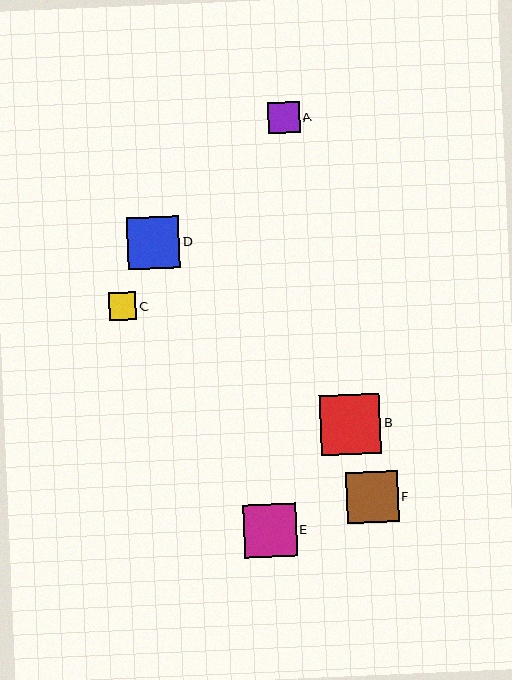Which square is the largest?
Square B is the largest with a size of approximately 60 pixels.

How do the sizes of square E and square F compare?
Square E and square F are approximately the same size.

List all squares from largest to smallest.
From largest to smallest: B, E, D, F, A, C.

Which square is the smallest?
Square C is the smallest with a size of approximately 27 pixels.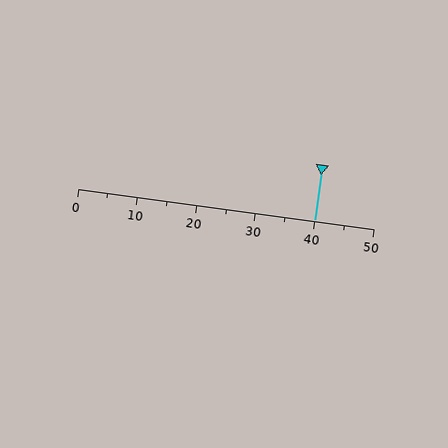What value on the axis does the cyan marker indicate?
The marker indicates approximately 40.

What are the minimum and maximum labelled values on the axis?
The axis runs from 0 to 50.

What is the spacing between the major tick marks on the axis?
The major ticks are spaced 10 apart.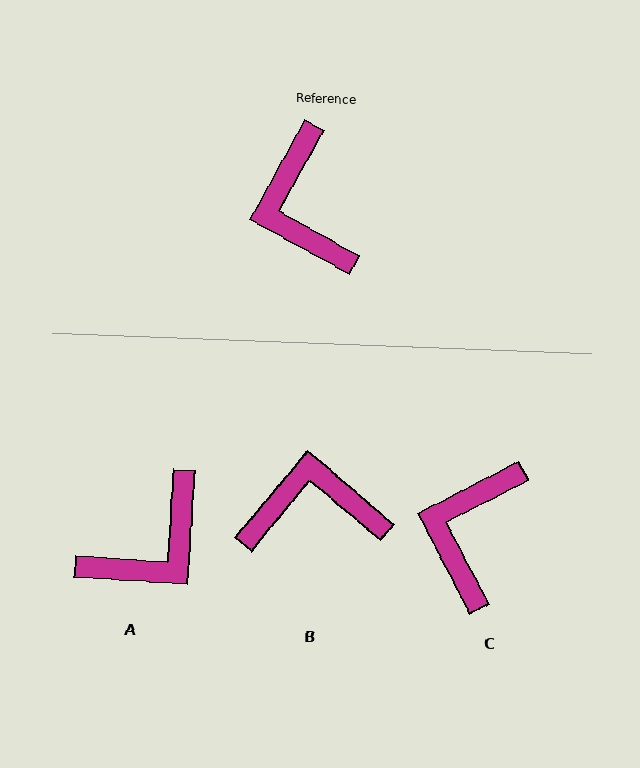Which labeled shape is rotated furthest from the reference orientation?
A, about 115 degrees away.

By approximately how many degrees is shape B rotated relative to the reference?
Approximately 101 degrees clockwise.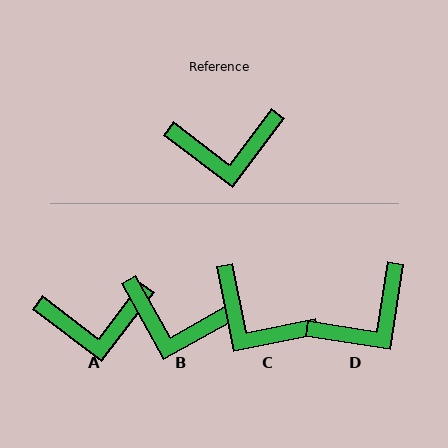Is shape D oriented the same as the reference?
No, it is off by about 28 degrees.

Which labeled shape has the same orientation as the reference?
A.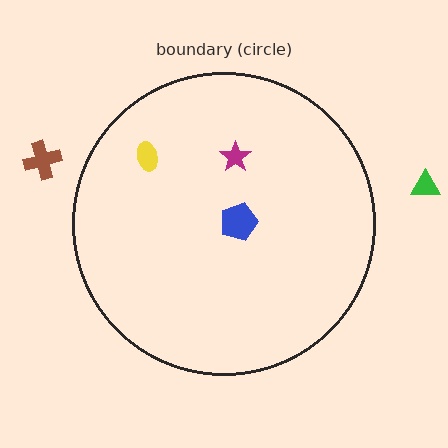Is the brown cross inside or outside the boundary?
Outside.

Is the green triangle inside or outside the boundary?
Outside.